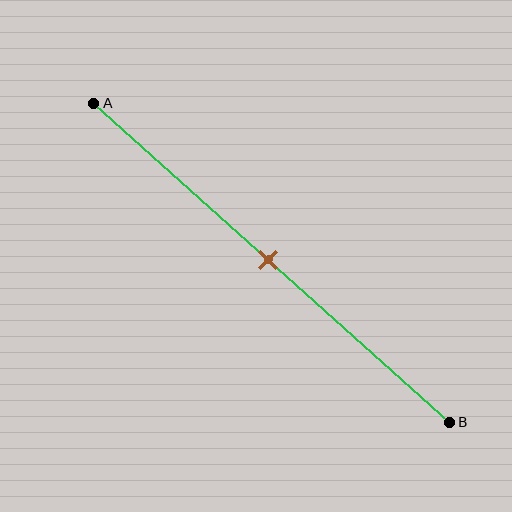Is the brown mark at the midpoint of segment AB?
Yes, the mark is approximately at the midpoint.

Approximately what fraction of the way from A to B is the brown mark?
The brown mark is approximately 50% of the way from A to B.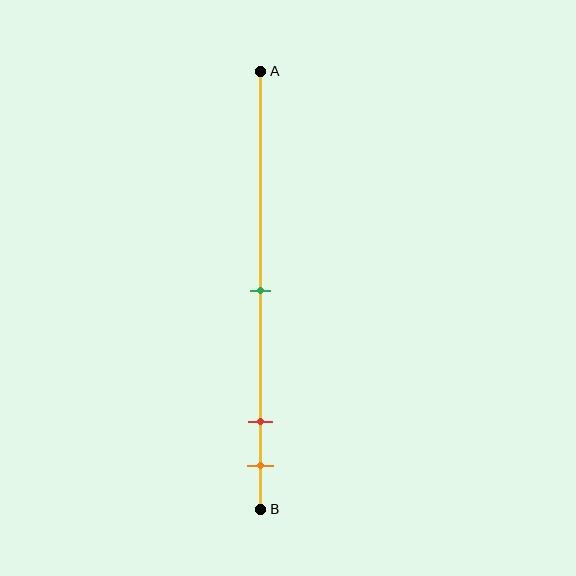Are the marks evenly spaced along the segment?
No, the marks are not evenly spaced.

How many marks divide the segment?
There are 3 marks dividing the segment.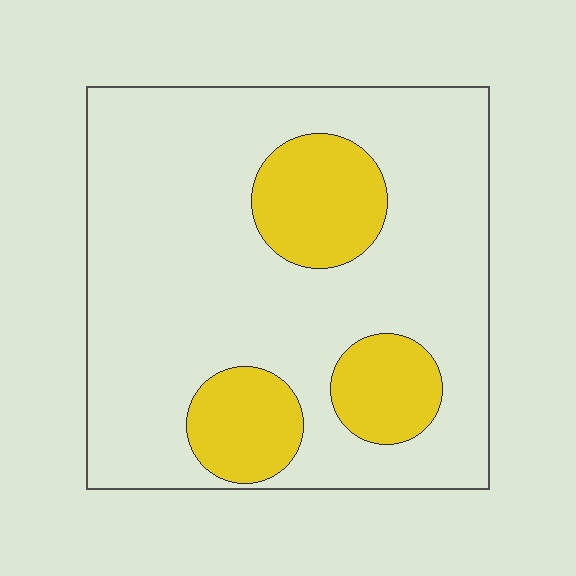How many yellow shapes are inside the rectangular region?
3.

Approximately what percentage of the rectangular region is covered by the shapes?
Approximately 20%.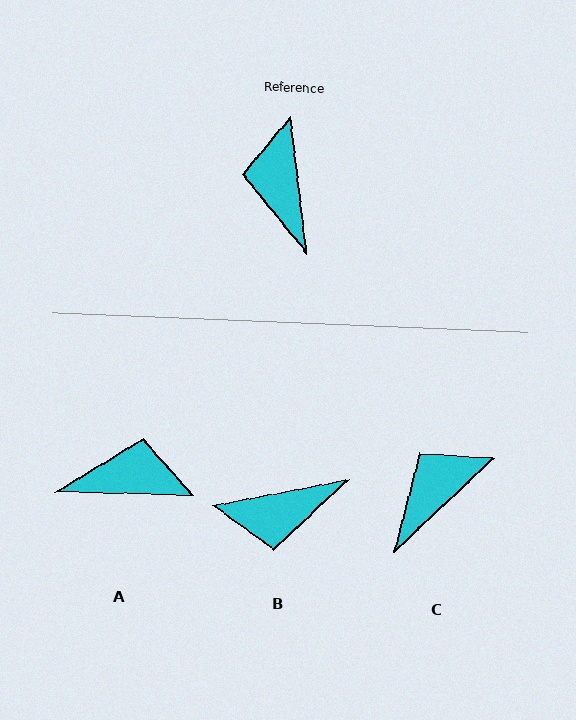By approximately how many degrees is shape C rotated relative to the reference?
Approximately 54 degrees clockwise.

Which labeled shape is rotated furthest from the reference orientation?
A, about 98 degrees away.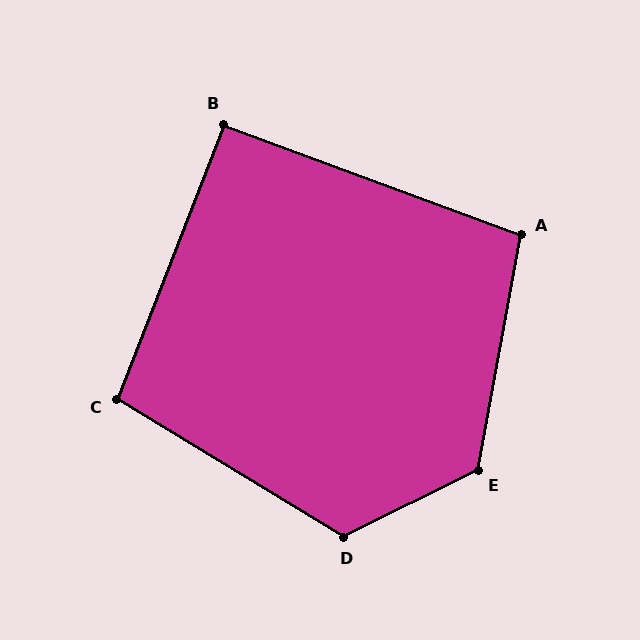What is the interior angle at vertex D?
Approximately 122 degrees (obtuse).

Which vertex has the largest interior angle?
E, at approximately 127 degrees.